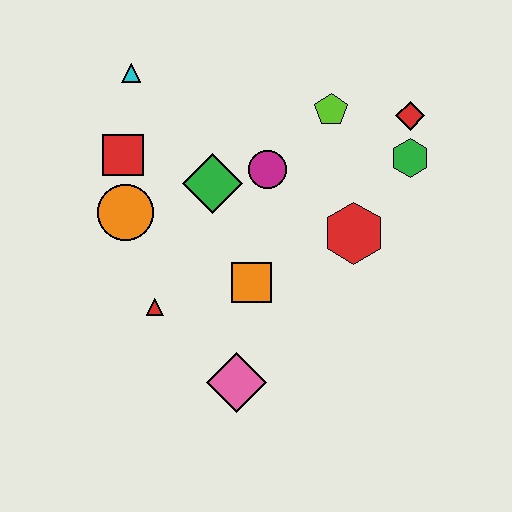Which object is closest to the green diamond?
The magenta circle is closest to the green diamond.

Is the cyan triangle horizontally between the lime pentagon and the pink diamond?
No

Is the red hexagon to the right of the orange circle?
Yes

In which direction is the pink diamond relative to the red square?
The pink diamond is below the red square.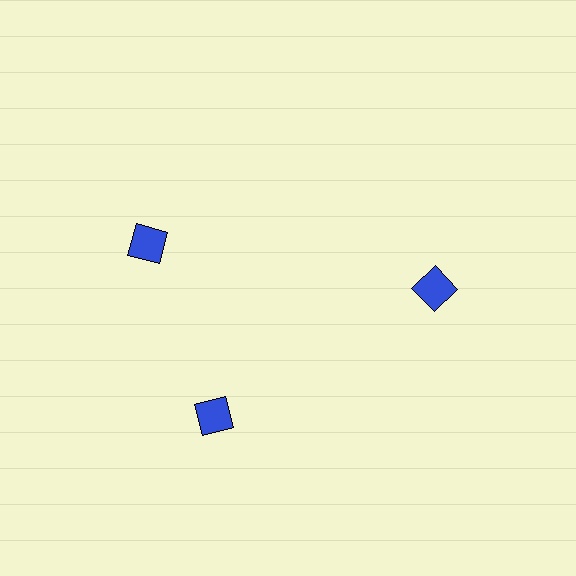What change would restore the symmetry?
The symmetry would be restored by rotating it back into even spacing with its neighbors so that all 3 squares sit at equal angles and equal distance from the center.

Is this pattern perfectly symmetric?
No. The 3 blue squares are arranged in a ring, but one element near the 11 o'clock position is rotated out of alignment along the ring, breaking the 3-fold rotational symmetry.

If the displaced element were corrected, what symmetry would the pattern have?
It would have 3-fold rotational symmetry — the pattern would map onto itself every 120 degrees.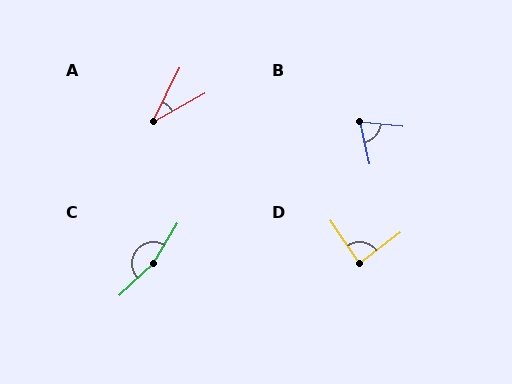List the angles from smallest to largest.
A (35°), B (72°), D (87°), C (165°).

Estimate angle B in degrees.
Approximately 72 degrees.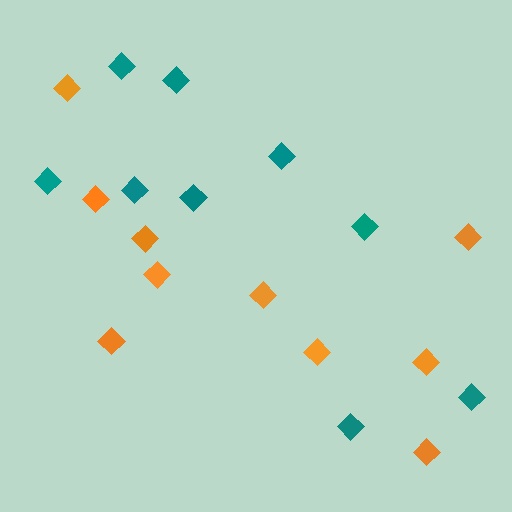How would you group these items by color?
There are 2 groups: one group of teal diamonds (9) and one group of orange diamonds (10).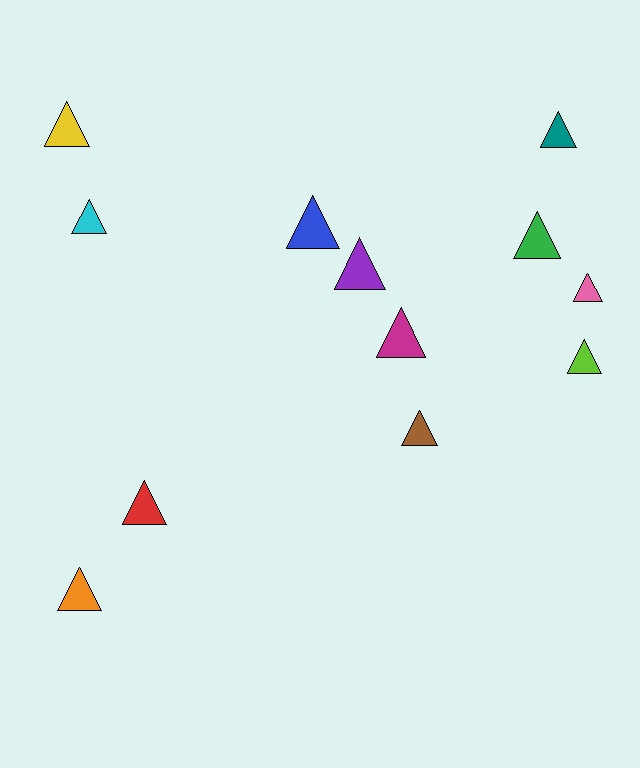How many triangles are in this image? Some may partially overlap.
There are 12 triangles.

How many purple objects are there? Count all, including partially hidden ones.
There is 1 purple object.